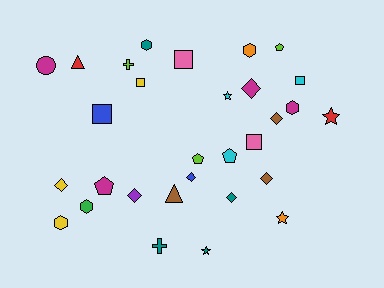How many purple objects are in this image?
There is 1 purple object.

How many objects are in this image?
There are 30 objects.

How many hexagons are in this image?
There are 5 hexagons.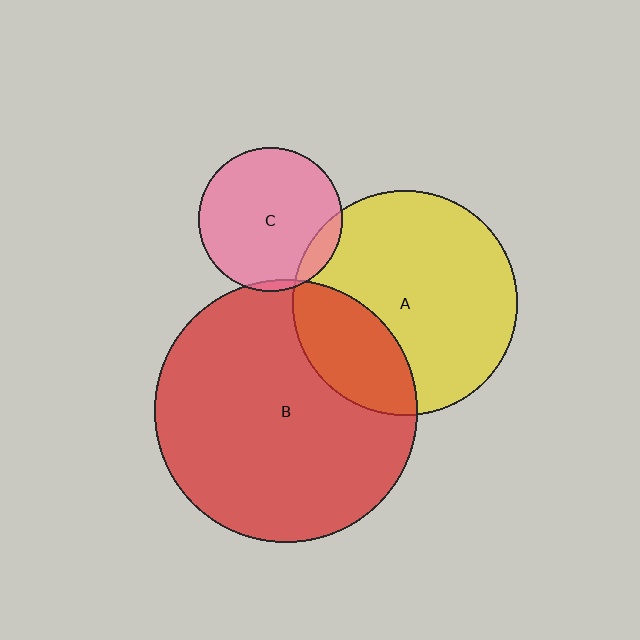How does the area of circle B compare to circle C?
Approximately 3.3 times.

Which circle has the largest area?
Circle B (red).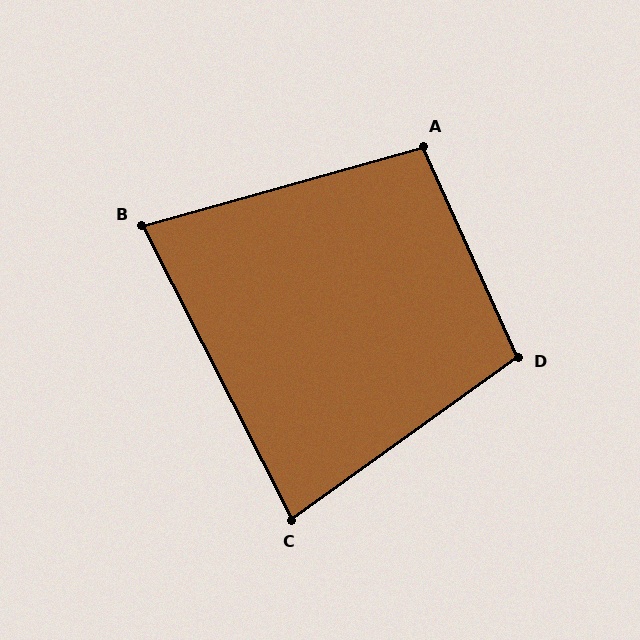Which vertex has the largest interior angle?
D, at approximately 101 degrees.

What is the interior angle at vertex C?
Approximately 81 degrees (acute).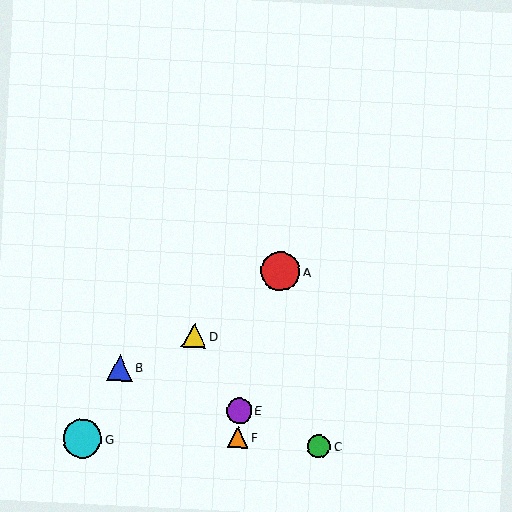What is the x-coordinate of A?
Object A is at x≈281.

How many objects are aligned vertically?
2 objects (E, F) are aligned vertically.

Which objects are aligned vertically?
Objects E, F are aligned vertically.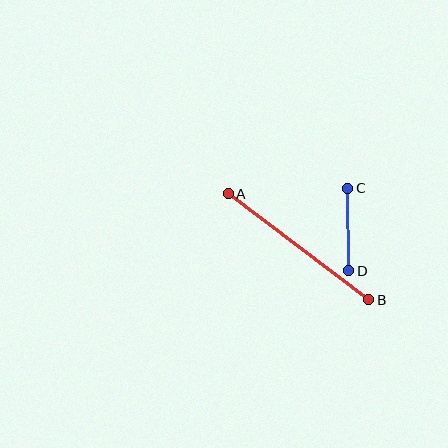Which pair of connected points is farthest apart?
Points A and B are farthest apart.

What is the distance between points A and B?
The distance is approximately 176 pixels.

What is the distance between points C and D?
The distance is approximately 82 pixels.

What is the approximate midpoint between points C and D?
The midpoint is at approximately (348, 229) pixels.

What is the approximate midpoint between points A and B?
The midpoint is at approximately (299, 247) pixels.